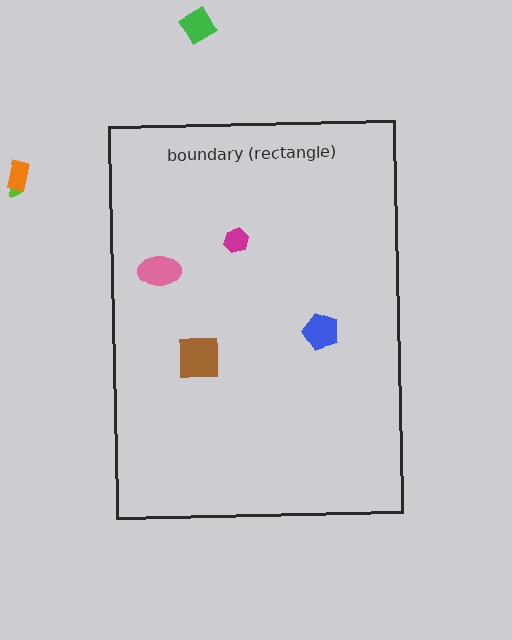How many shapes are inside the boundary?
4 inside, 3 outside.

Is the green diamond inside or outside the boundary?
Outside.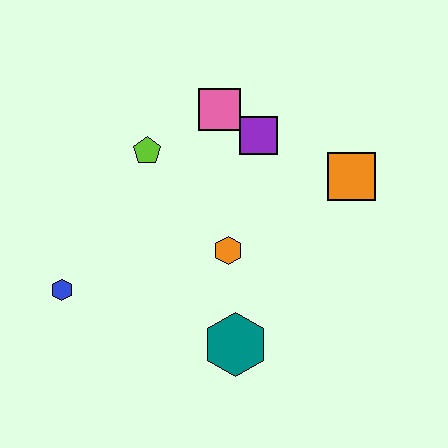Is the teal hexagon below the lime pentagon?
Yes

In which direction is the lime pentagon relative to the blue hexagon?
The lime pentagon is above the blue hexagon.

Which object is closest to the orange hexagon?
The teal hexagon is closest to the orange hexagon.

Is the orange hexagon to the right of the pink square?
Yes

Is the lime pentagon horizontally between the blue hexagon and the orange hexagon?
Yes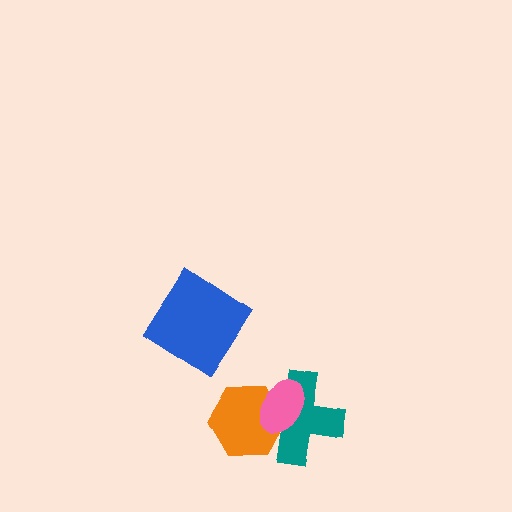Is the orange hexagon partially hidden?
Yes, it is partially covered by another shape.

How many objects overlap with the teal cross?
2 objects overlap with the teal cross.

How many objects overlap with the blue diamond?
0 objects overlap with the blue diamond.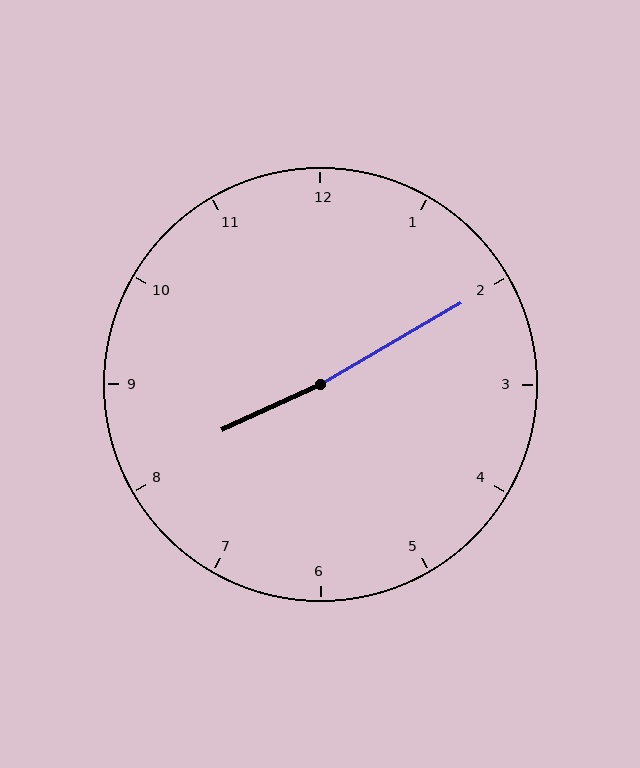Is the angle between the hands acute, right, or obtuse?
It is obtuse.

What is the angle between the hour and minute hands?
Approximately 175 degrees.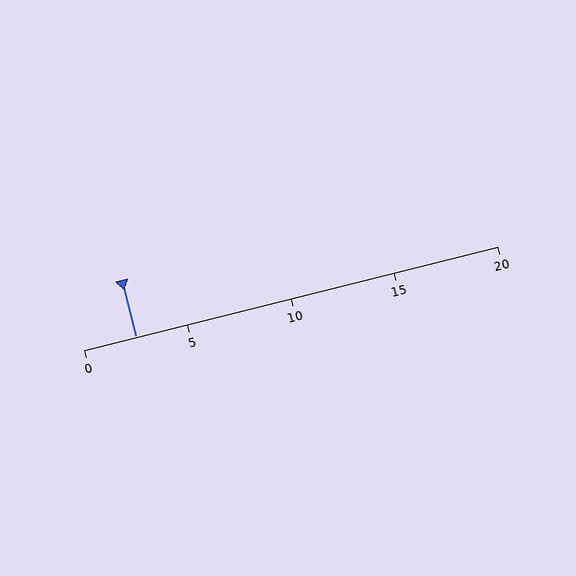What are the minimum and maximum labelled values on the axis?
The axis runs from 0 to 20.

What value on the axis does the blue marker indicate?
The marker indicates approximately 2.5.